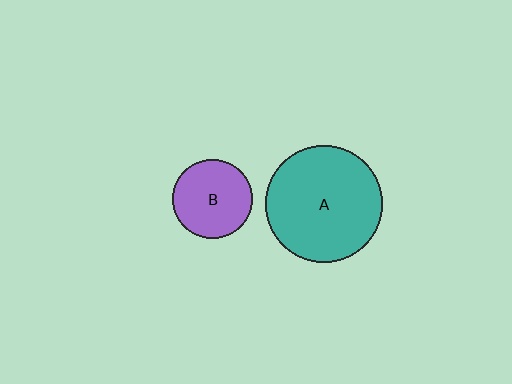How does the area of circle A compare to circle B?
Approximately 2.2 times.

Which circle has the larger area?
Circle A (teal).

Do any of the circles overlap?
No, none of the circles overlap.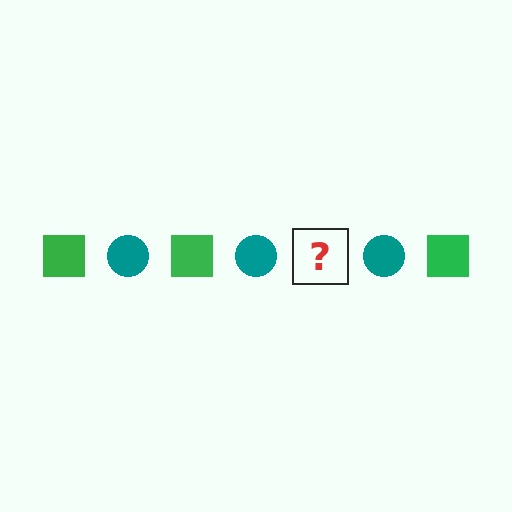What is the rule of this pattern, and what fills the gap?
The rule is that the pattern alternates between green square and teal circle. The gap should be filled with a green square.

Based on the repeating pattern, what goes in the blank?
The blank should be a green square.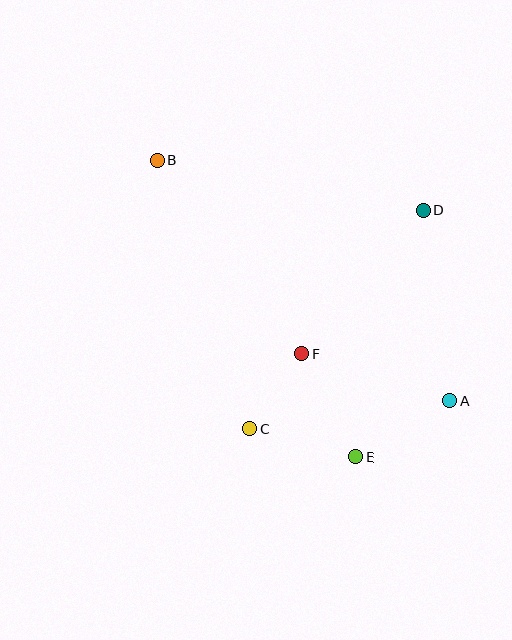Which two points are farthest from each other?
Points A and B are farthest from each other.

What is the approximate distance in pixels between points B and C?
The distance between B and C is approximately 284 pixels.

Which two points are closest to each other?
Points C and F are closest to each other.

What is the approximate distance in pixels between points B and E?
The distance between B and E is approximately 358 pixels.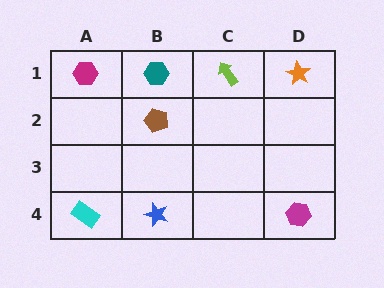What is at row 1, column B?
A teal hexagon.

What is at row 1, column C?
A lime arrow.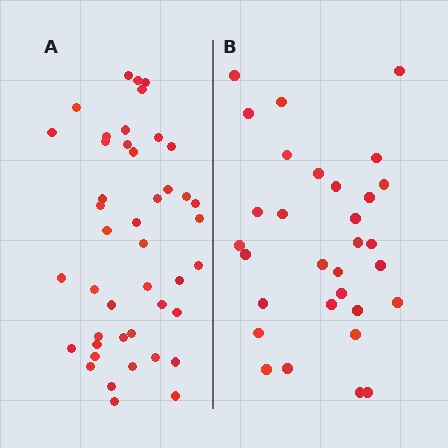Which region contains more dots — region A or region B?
Region A (the left region) has more dots.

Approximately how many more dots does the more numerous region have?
Region A has approximately 15 more dots than region B.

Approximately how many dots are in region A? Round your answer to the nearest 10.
About 40 dots. (The exact count is 44, which rounds to 40.)